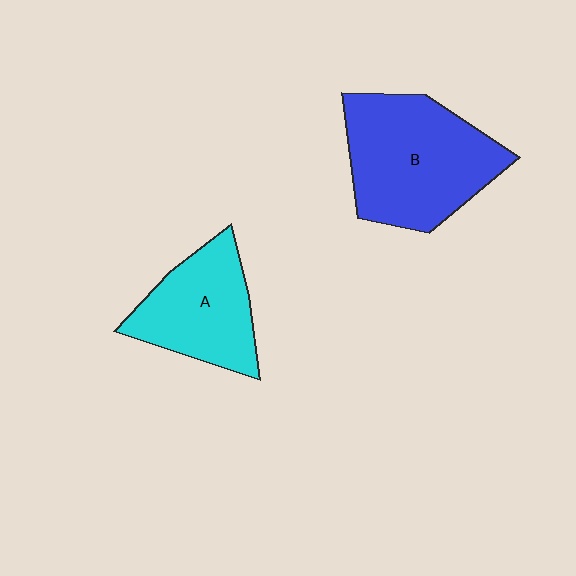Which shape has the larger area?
Shape B (blue).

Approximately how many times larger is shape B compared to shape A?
Approximately 1.4 times.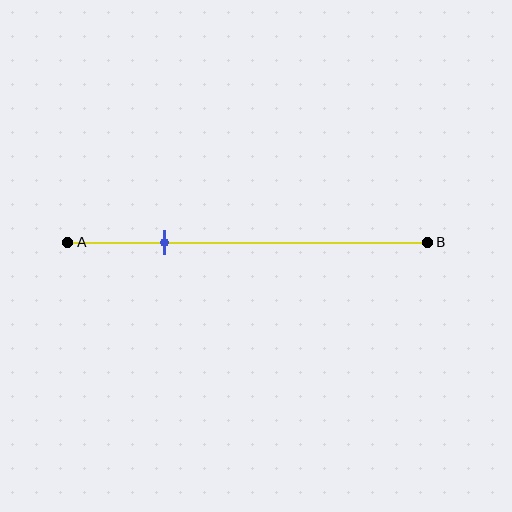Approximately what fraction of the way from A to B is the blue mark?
The blue mark is approximately 25% of the way from A to B.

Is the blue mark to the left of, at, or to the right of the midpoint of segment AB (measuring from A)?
The blue mark is to the left of the midpoint of segment AB.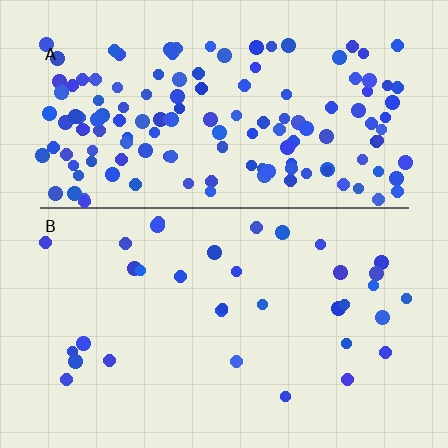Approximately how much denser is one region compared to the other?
Approximately 4.2× — region A over region B.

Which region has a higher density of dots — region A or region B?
A (the top).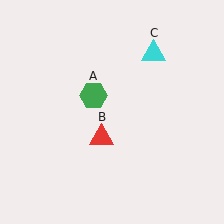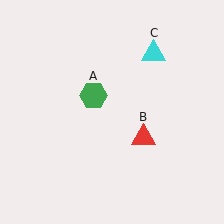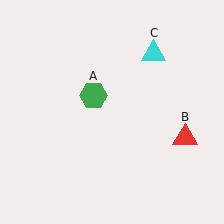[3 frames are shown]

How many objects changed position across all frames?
1 object changed position: red triangle (object B).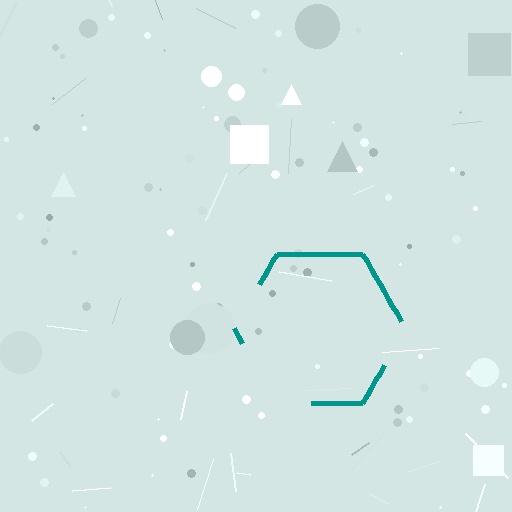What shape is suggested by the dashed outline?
The dashed outline suggests a hexagon.